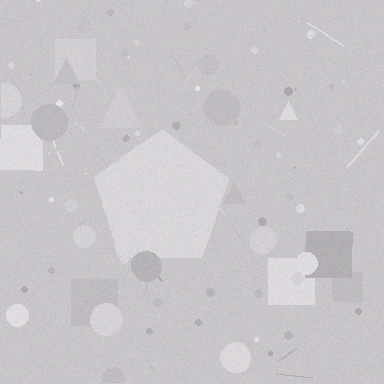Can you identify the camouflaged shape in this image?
The camouflaged shape is a pentagon.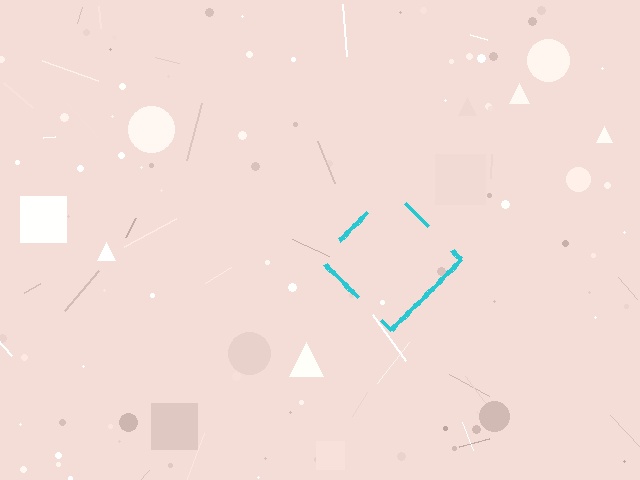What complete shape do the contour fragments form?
The contour fragments form a diamond.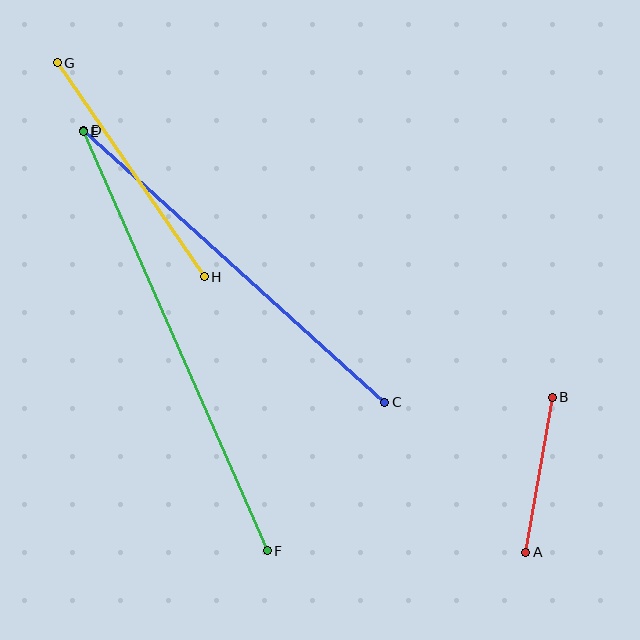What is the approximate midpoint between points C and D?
The midpoint is at approximately (234, 266) pixels.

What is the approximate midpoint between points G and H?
The midpoint is at approximately (131, 170) pixels.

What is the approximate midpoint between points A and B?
The midpoint is at approximately (539, 475) pixels.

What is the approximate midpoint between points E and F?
The midpoint is at approximately (175, 341) pixels.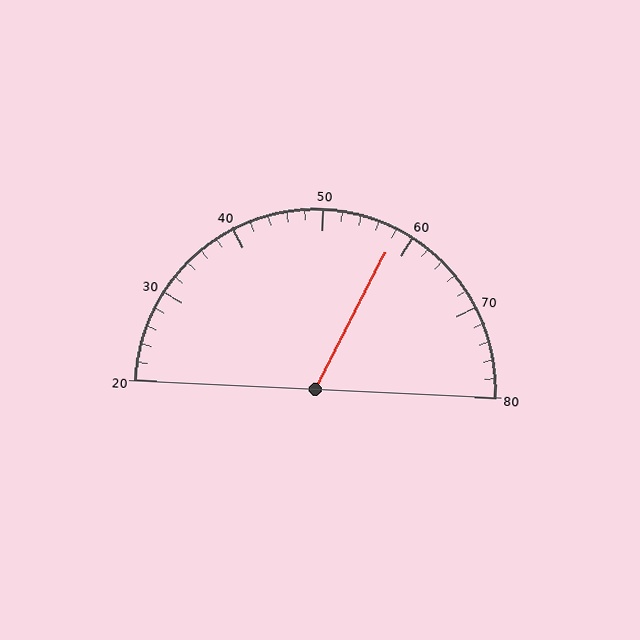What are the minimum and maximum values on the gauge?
The gauge ranges from 20 to 80.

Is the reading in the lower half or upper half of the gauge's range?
The reading is in the upper half of the range (20 to 80).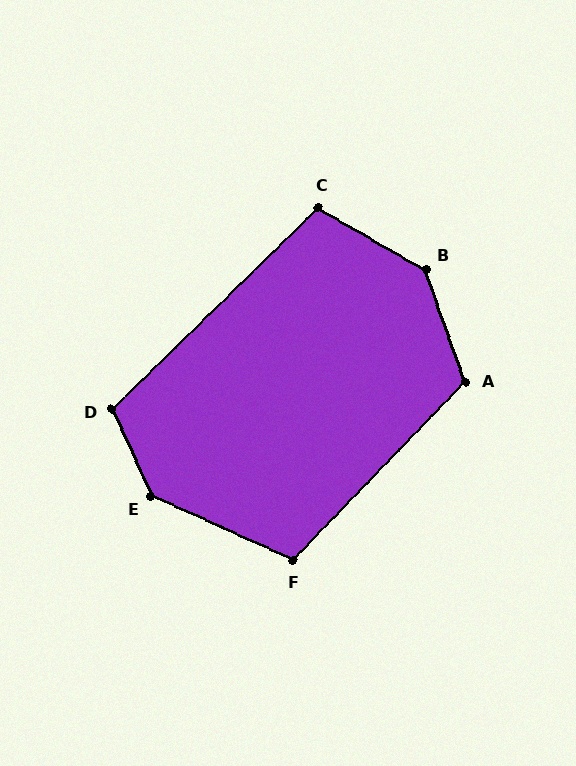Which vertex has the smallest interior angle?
C, at approximately 105 degrees.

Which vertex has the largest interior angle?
B, at approximately 140 degrees.